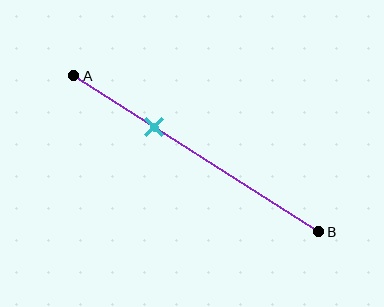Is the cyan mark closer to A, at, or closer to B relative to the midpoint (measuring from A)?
The cyan mark is closer to point A than the midpoint of segment AB.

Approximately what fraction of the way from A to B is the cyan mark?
The cyan mark is approximately 35% of the way from A to B.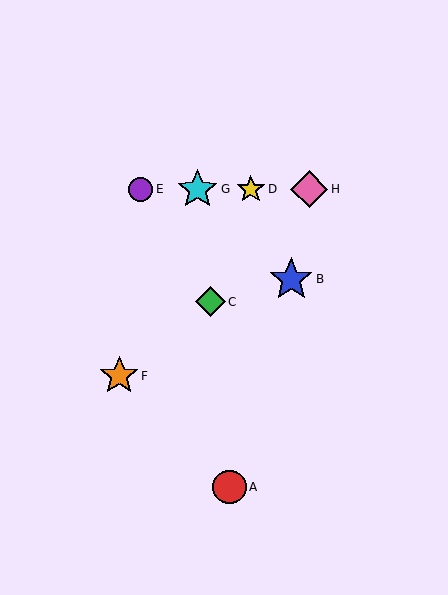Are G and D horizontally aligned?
Yes, both are at y≈189.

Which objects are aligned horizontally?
Objects D, E, G, H are aligned horizontally.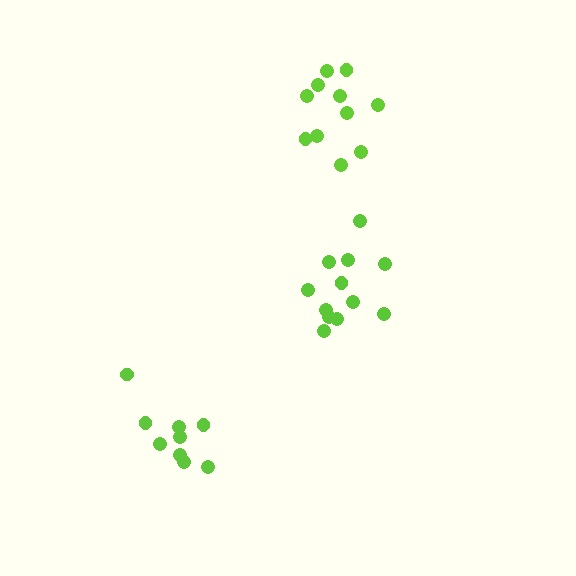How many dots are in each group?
Group 1: 9 dots, Group 2: 11 dots, Group 3: 12 dots (32 total).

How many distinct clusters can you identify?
There are 3 distinct clusters.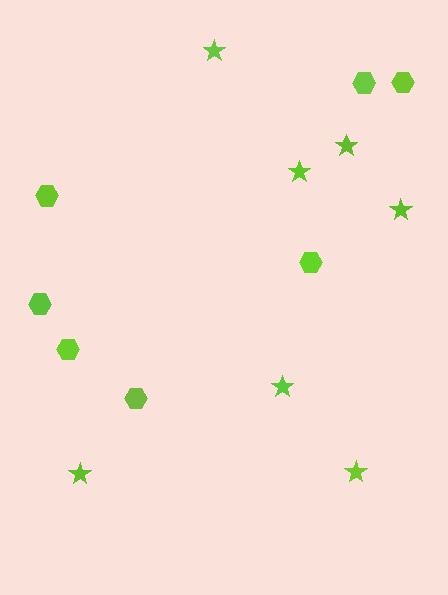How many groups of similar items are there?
There are 2 groups: one group of hexagons (7) and one group of stars (7).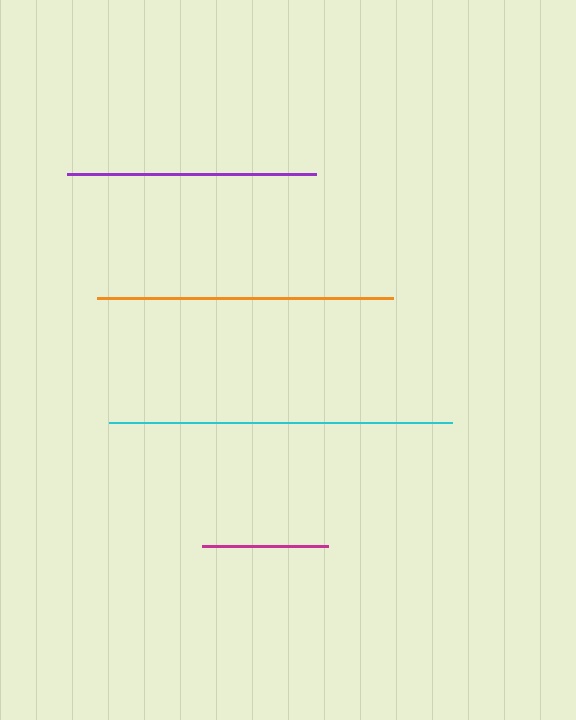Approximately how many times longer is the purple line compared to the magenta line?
The purple line is approximately 2.0 times the length of the magenta line.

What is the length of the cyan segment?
The cyan segment is approximately 343 pixels long.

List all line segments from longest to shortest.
From longest to shortest: cyan, orange, purple, magenta.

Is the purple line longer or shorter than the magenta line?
The purple line is longer than the magenta line.